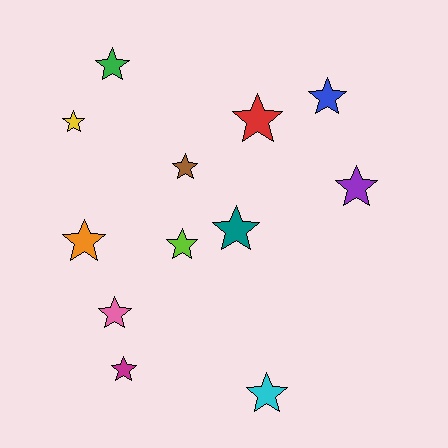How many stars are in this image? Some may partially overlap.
There are 12 stars.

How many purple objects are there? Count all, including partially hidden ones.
There is 1 purple object.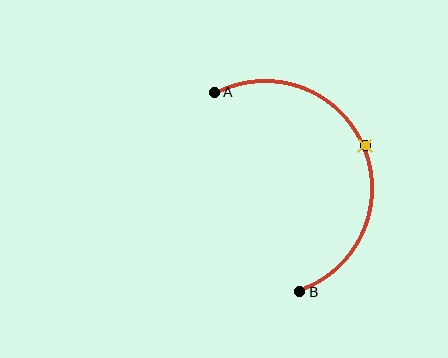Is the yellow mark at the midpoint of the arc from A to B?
Yes. The yellow mark lies on the arc at equal arc-length from both A and B — it is the arc midpoint.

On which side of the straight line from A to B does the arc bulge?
The arc bulges to the right of the straight line connecting A and B.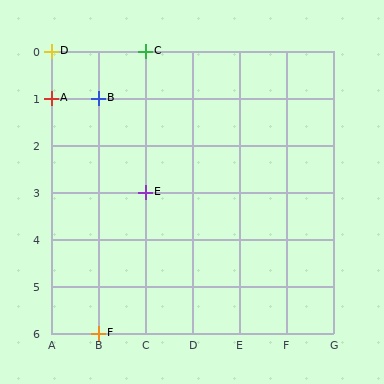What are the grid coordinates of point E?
Point E is at grid coordinates (C, 3).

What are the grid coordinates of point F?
Point F is at grid coordinates (B, 6).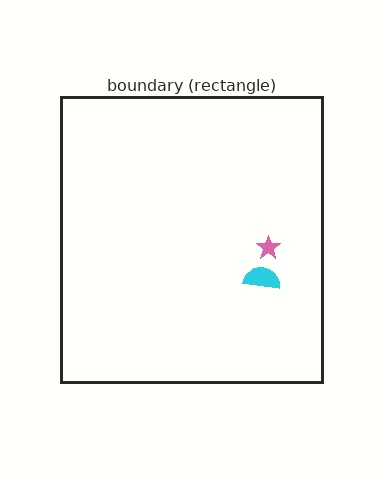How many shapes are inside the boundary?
2 inside, 0 outside.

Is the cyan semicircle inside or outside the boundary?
Inside.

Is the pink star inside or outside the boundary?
Inside.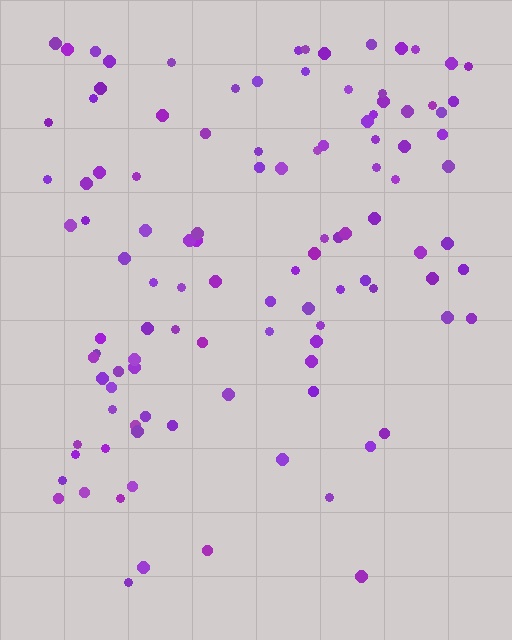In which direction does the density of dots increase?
From bottom to top, with the top side densest.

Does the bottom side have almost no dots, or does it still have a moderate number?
Still a moderate number, just noticeably fewer than the top.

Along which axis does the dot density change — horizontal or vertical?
Vertical.